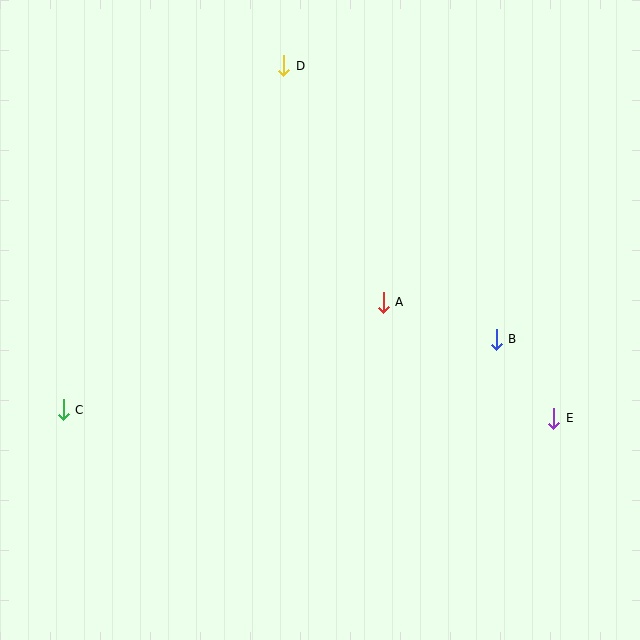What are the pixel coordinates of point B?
Point B is at (496, 339).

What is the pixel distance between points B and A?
The distance between B and A is 119 pixels.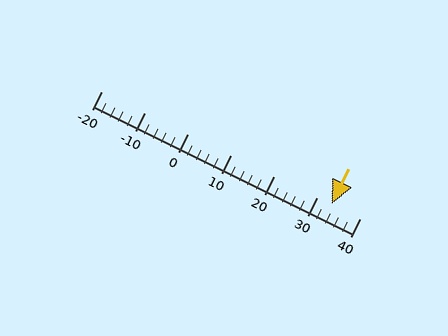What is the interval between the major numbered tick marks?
The major tick marks are spaced 10 units apart.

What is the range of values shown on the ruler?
The ruler shows values from -20 to 40.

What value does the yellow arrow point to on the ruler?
The yellow arrow points to approximately 34.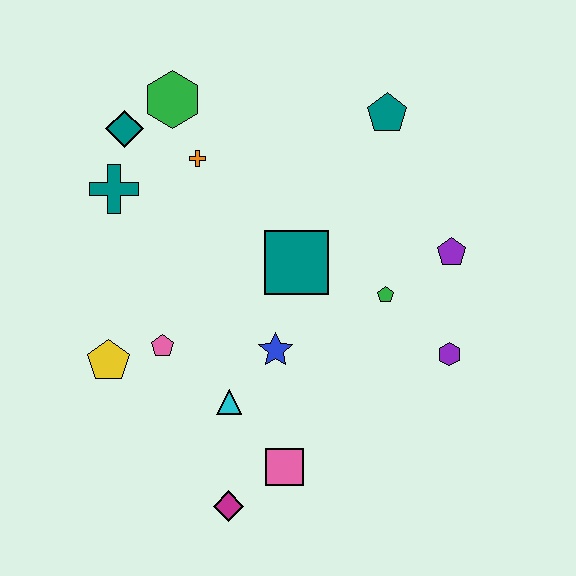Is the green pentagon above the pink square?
Yes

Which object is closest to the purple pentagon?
The green pentagon is closest to the purple pentagon.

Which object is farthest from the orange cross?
The magenta diamond is farthest from the orange cross.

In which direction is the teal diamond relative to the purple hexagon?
The teal diamond is to the left of the purple hexagon.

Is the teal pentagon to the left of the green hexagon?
No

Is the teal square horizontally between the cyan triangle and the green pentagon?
Yes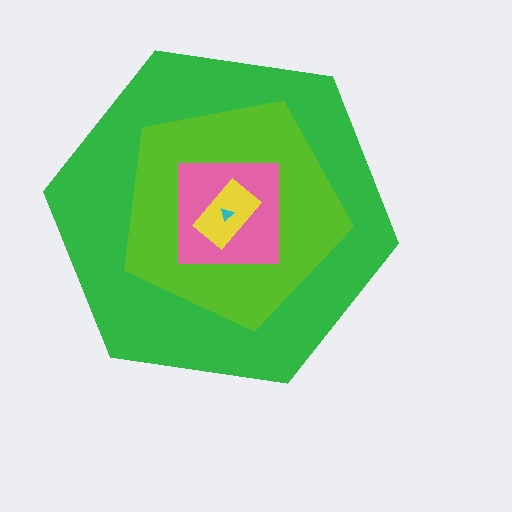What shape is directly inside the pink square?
The yellow rectangle.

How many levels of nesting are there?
5.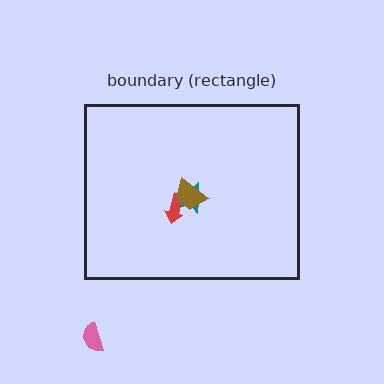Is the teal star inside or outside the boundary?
Inside.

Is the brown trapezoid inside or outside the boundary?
Inside.